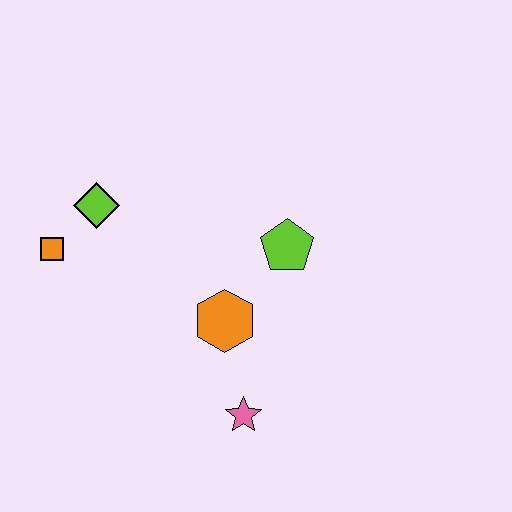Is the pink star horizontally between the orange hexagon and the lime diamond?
No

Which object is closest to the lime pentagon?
The orange hexagon is closest to the lime pentagon.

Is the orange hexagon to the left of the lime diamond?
No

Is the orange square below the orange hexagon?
No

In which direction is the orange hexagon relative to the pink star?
The orange hexagon is above the pink star.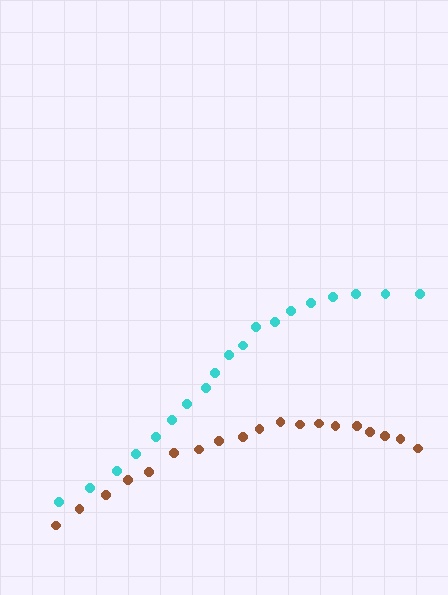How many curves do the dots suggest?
There are 2 distinct paths.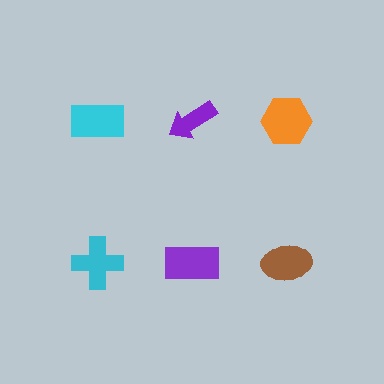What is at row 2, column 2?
A purple rectangle.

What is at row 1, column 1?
A cyan rectangle.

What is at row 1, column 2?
A purple arrow.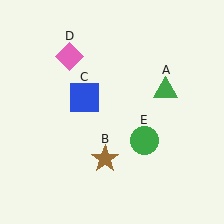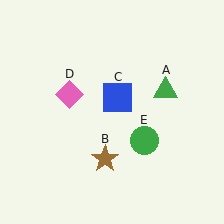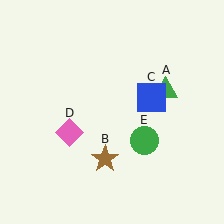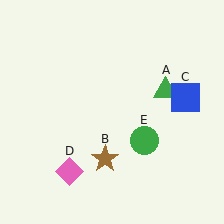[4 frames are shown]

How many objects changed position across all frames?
2 objects changed position: blue square (object C), pink diamond (object D).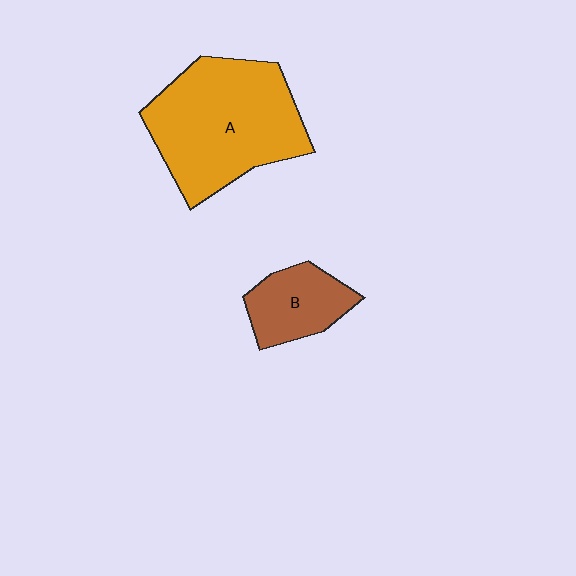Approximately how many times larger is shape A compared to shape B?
Approximately 2.5 times.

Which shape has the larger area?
Shape A (orange).